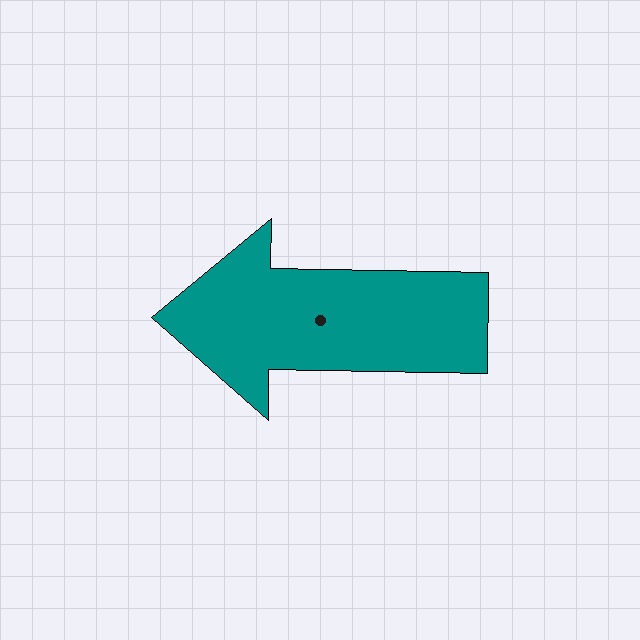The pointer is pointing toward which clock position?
Roughly 9 o'clock.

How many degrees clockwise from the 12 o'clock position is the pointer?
Approximately 271 degrees.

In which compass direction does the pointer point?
West.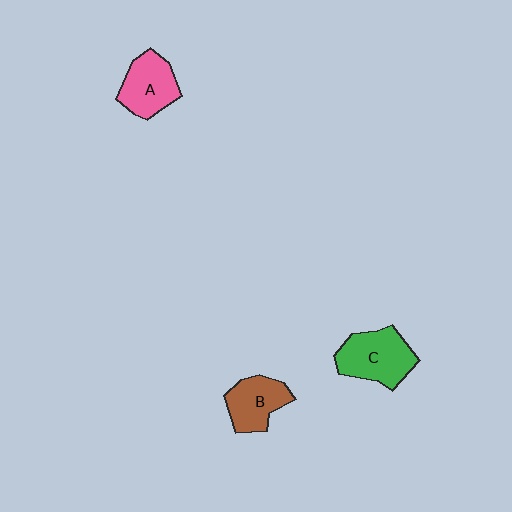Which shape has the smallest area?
Shape B (brown).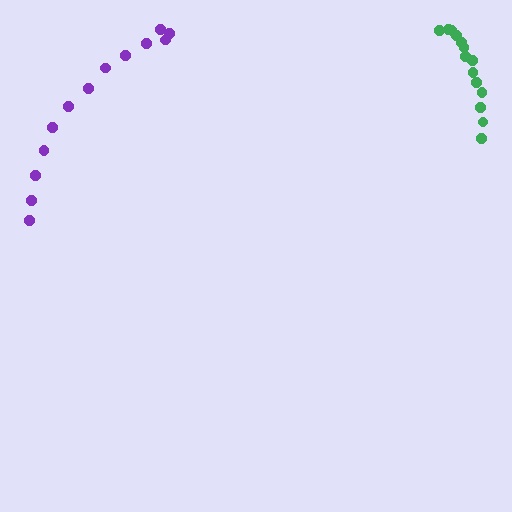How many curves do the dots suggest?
There are 2 distinct paths.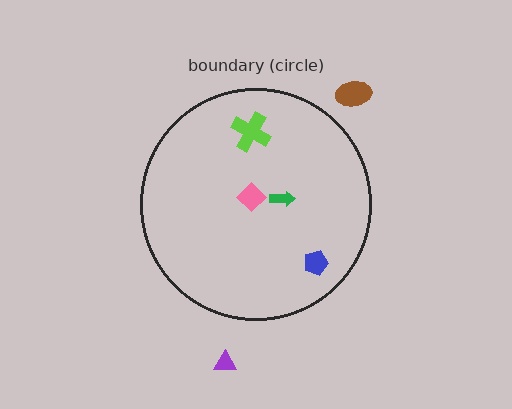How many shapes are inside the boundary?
4 inside, 2 outside.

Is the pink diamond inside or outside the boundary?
Inside.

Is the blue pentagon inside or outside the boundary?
Inside.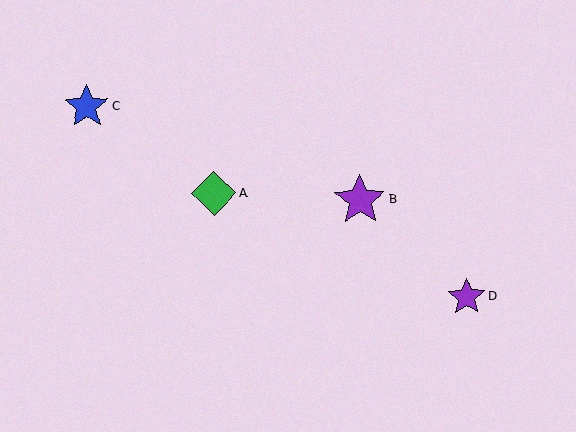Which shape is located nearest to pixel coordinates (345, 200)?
The purple star (labeled B) at (360, 200) is nearest to that location.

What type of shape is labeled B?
Shape B is a purple star.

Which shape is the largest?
The purple star (labeled B) is the largest.